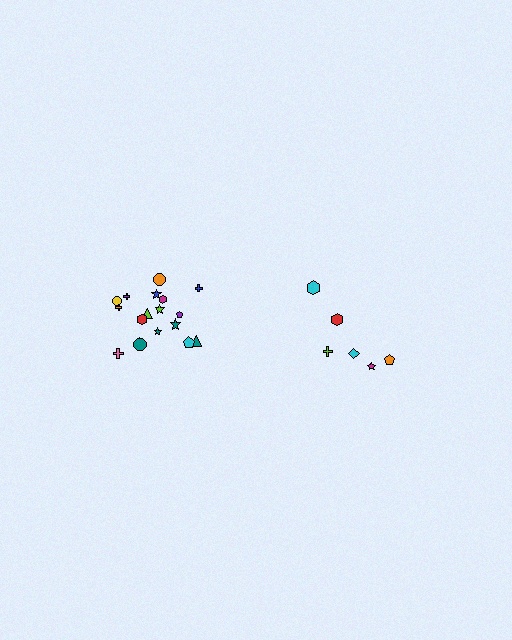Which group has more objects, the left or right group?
The left group.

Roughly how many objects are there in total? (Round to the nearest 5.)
Roughly 25 objects in total.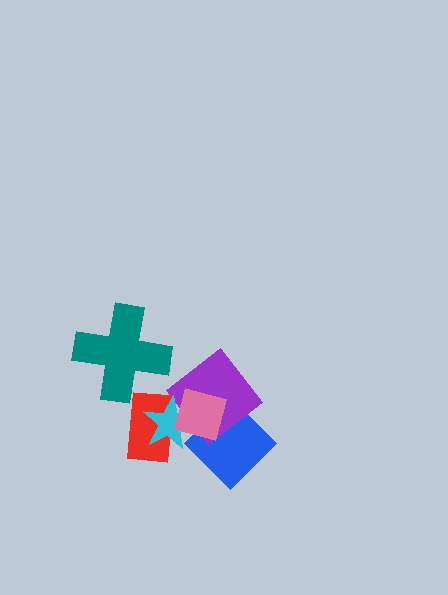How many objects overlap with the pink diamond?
4 objects overlap with the pink diamond.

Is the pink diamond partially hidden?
No, no other shape covers it.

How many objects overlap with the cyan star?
4 objects overlap with the cyan star.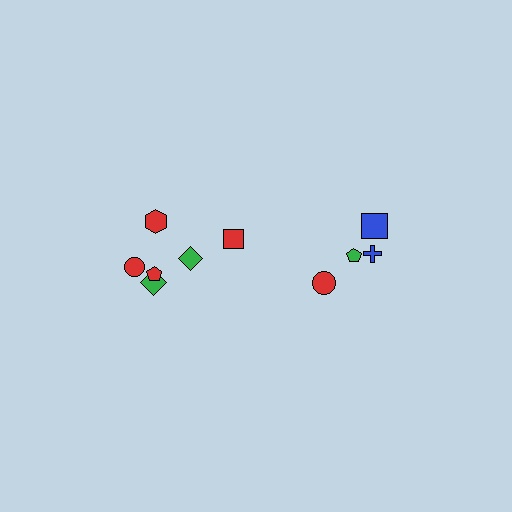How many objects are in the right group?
There are 4 objects.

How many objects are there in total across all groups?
There are 10 objects.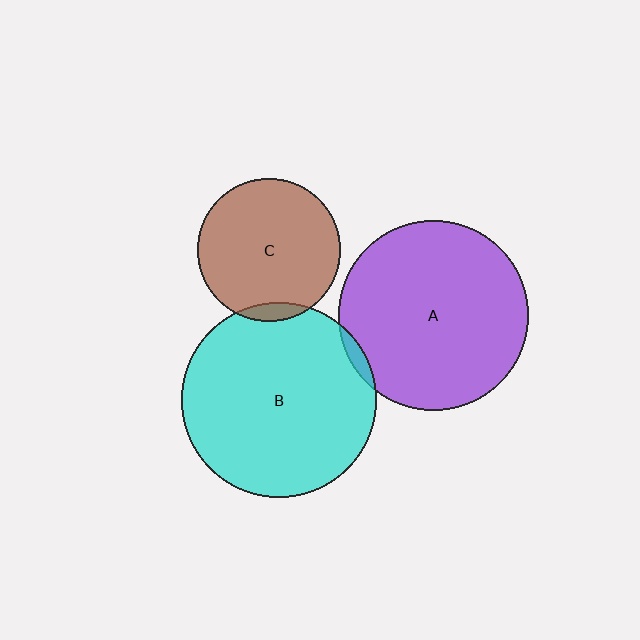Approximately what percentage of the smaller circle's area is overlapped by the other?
Approximately 5%.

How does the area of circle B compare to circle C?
Approximately 1.8 times.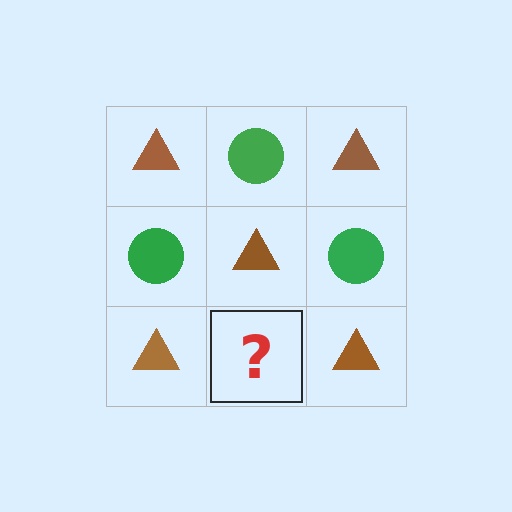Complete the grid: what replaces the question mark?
The question mark should be replaced with a green circle.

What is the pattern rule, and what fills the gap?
The rule is that it alternates brown triangle and green circle in a checkerboard pattern. The gap should be filled with a green circle.